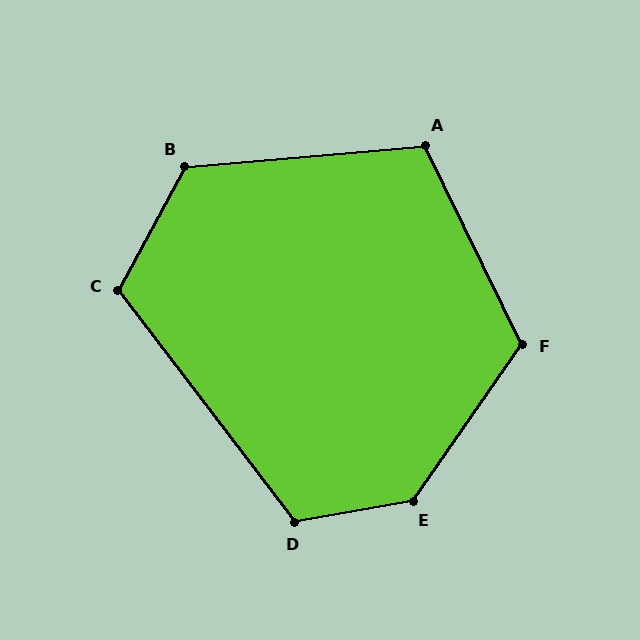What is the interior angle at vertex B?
Approximately 124 degrees (obtuse).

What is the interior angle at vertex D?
Approximately 117 degrees (obtuse).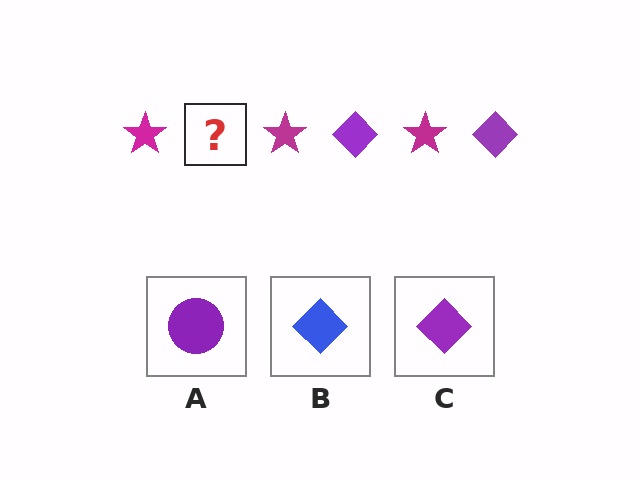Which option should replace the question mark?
Option C.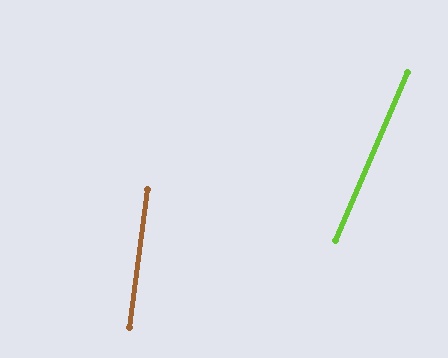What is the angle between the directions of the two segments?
Approximately 16 degrees.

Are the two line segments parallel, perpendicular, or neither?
Neither parallel nor perpendicular — they differ by about 16°.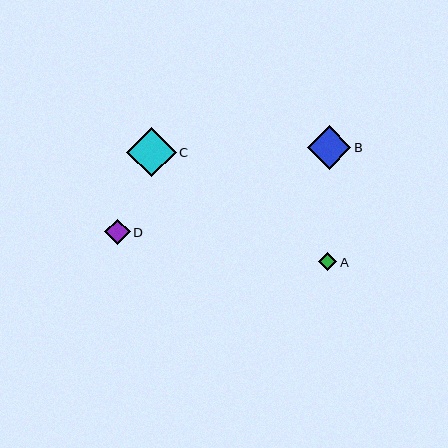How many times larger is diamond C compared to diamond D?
Diamond C is approximately 1.9 times the size of diamond D.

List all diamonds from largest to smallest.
From largest to smallest: C, B, D, A.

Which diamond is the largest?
Diamond C is the largest with a size of approximately 49 pixels.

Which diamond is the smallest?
Diamond A is the smallest with a size of approximately 18 pixels.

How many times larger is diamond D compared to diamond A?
Diamond D is approximately 1.4 times the size of diamond A.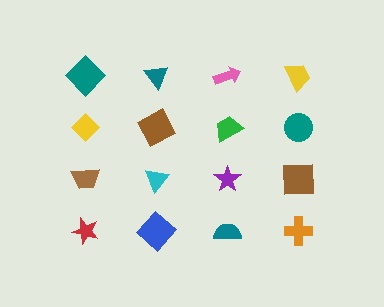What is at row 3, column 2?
A cyan triangle.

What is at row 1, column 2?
A teal triangle.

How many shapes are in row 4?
4 shapes.